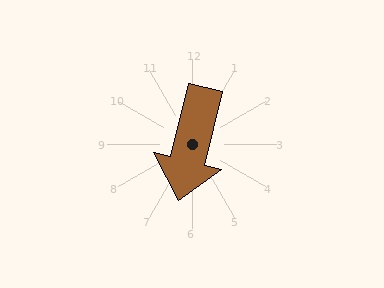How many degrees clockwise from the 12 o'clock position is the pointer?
Approximately 194 degrees.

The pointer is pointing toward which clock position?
Roughly 6 o'clock.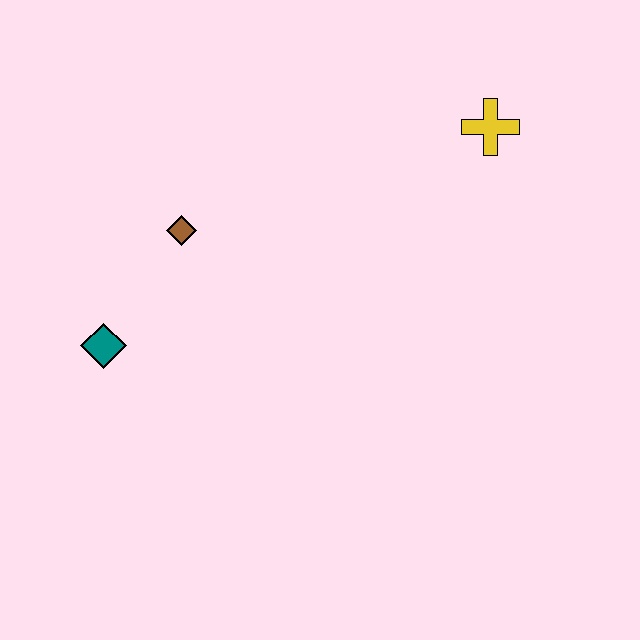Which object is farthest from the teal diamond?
The yellow cross is farthest from the teal diamond.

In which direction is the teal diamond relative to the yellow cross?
The teal diamond is to the left of the yellow cross.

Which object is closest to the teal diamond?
The brown diamond is closest to the teal diamond.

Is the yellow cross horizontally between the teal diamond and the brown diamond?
No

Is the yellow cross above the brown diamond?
Yes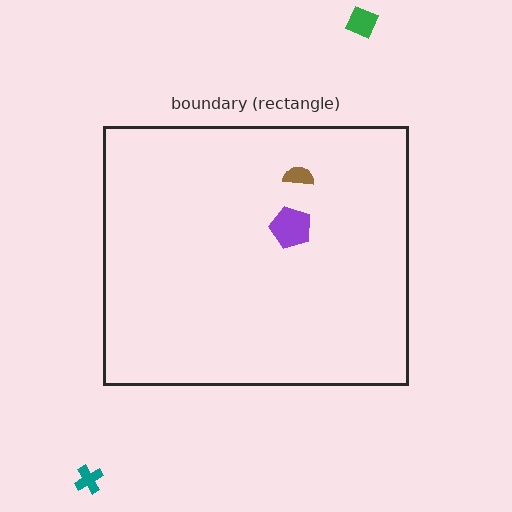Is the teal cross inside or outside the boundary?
Outside.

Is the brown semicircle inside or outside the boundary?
Inside.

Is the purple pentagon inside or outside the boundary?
Inside.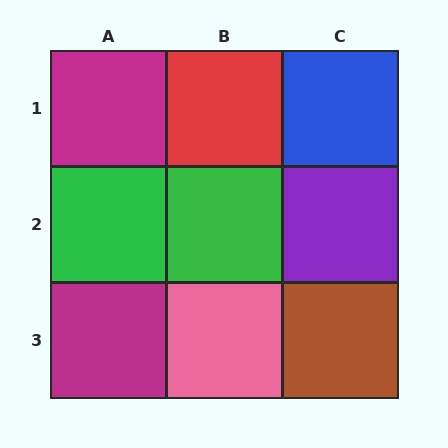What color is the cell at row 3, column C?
Brown.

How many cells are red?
1 cell is red.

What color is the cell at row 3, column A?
Magenta.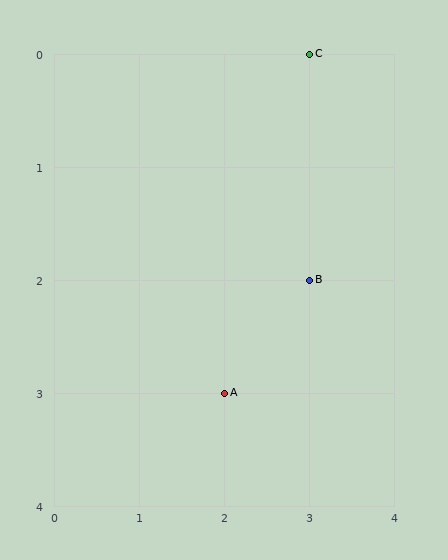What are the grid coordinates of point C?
Point C is at grid coordinates (3, 0).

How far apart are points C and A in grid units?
Points C and A are 1 column and 3 rows apart (about 3.2 grid units diagonally).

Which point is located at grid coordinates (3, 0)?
Point C is at (3, 0).